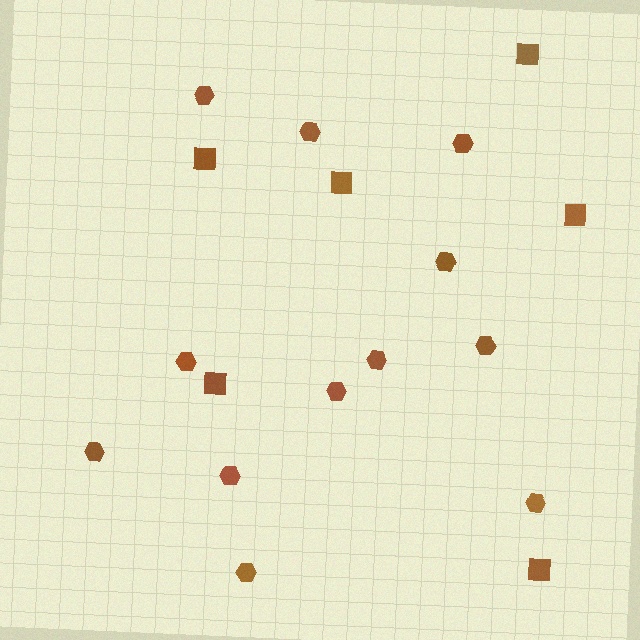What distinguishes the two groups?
There are 2 groups: one group of squares (6) and one group of hexagons (12).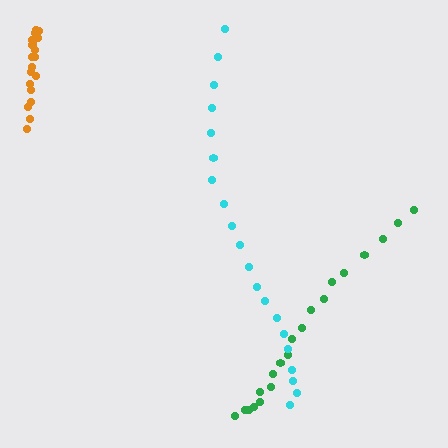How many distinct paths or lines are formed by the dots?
There are 3 distinct paths.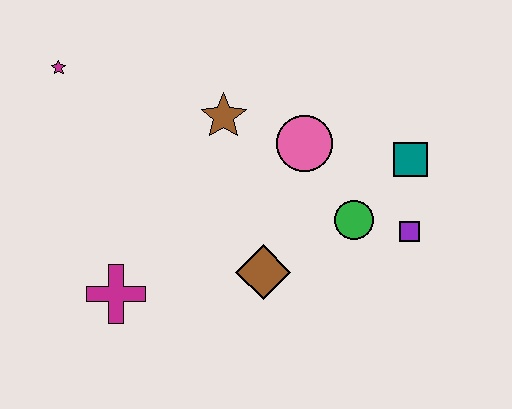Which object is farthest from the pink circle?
The magenta star is farthest from the pink circle.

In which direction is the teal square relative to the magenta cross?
The teal square is to the right of the magenta cross.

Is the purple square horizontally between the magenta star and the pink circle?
No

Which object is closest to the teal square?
The purple square is closest to the teal square.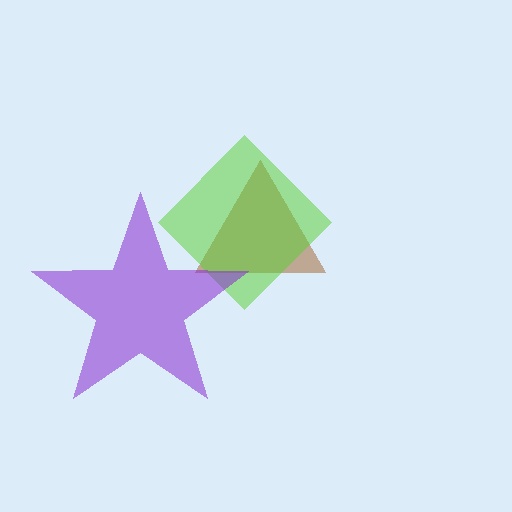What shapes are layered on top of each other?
The layered shapes are: a brown triangle, a lime diamond, a purple star.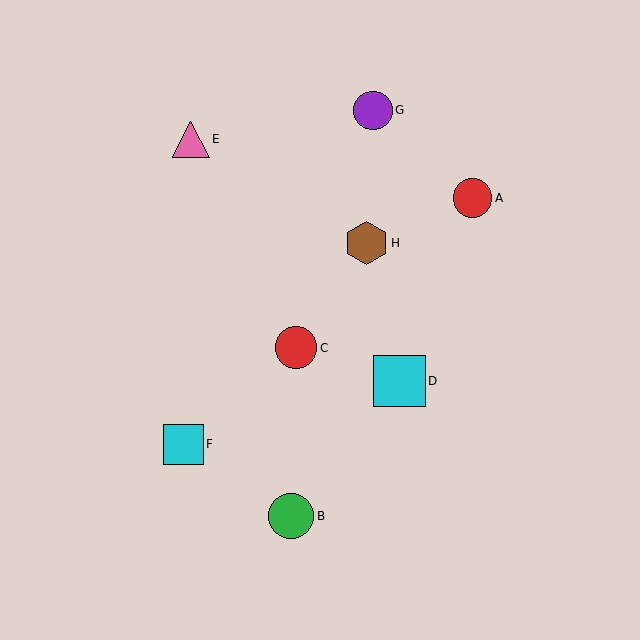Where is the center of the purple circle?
The center of the purple circle is at (373, 110).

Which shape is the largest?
The cyan square (labeled D) is the largest.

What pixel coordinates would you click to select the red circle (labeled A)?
Click at (472, 198) to select the red circle A.